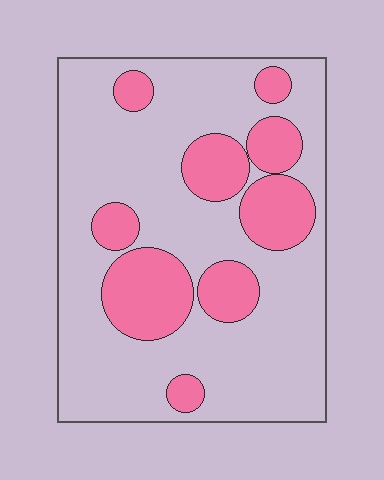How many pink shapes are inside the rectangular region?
9.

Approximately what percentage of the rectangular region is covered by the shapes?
Approximately 25%.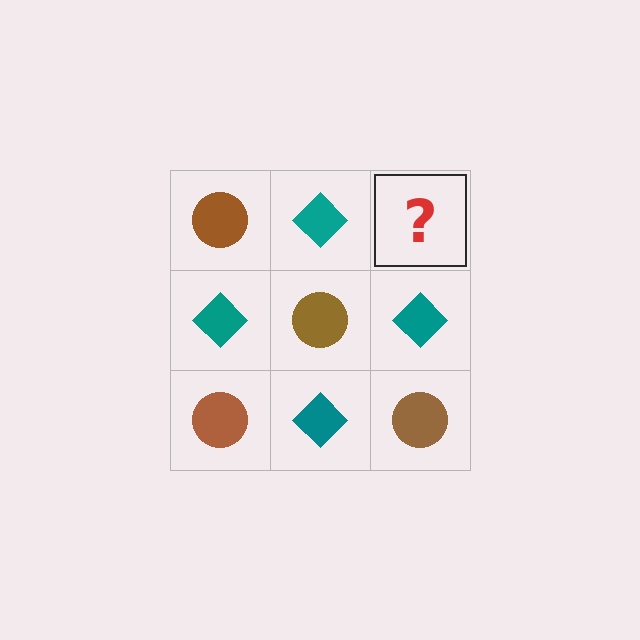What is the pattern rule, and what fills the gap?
The rule is that it alternates brown circle and teal diamond in a checkerboard pattern. The gap should be filled with a brown circle.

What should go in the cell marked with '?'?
The missing cell should contain a brown circle.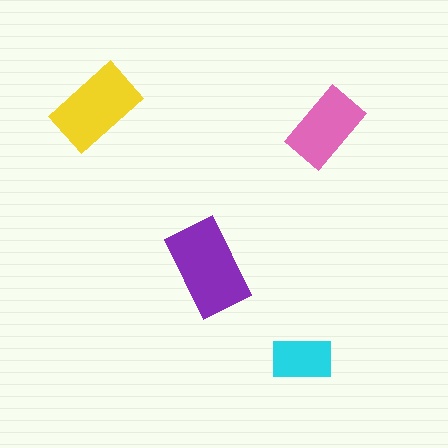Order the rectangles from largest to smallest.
the purple one, the yellow one, the pink one, the cyan one.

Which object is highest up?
The yellow rectangle is topmost.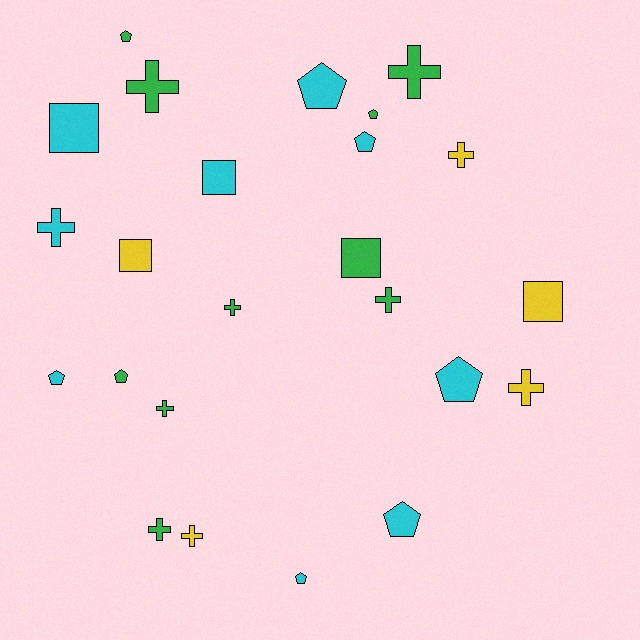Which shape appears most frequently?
Cross, with 10 objects.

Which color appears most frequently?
Green, with 10 objects.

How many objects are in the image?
There are 24 objects.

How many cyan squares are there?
There are 2 cyan squares.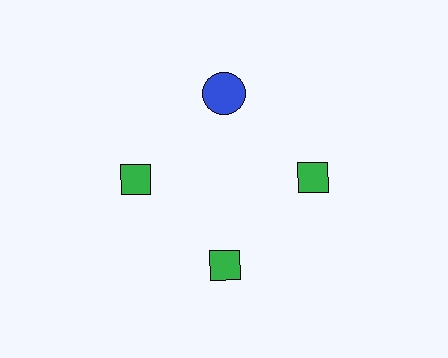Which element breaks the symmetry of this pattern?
The blue circle at roughly the 12 o'clock position breaks the symmetry. All other shapes are green diamonds.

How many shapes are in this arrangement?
There are 4 shapes arranged in a ring pattern.